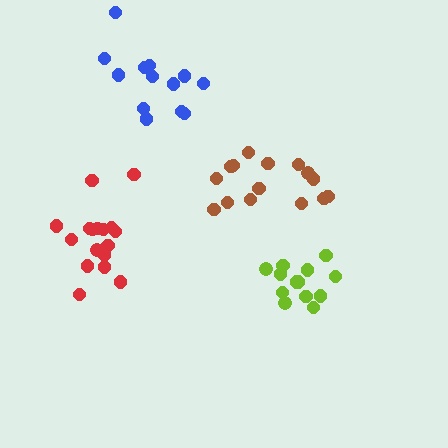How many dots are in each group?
Group 1: 13 dots, Group 2: 17 dots, Group 3: 13 dots, Group 4: 15 dots (58 total).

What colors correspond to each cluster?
The clusters are colored: lime, red, blue, brown.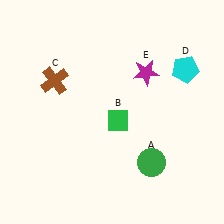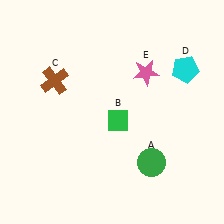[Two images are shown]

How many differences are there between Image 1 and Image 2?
There is 1 difference between the two images.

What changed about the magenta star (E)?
In Image 1, E is magenta. In Image 2, it changed to pink.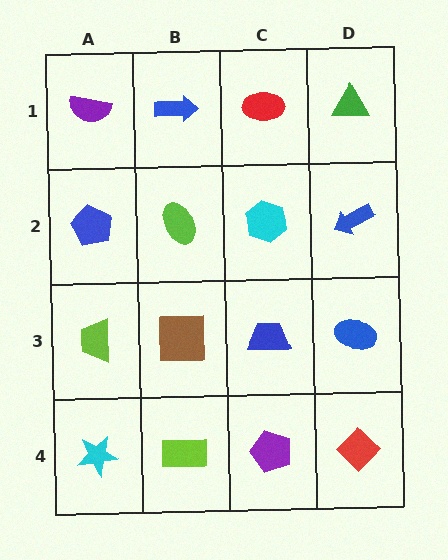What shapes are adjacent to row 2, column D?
A green triangle (row 1, column D), a blue ellipse (row 3, column D), a cyan hexagon (row 2, column C).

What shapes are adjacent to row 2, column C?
A red ellipse (row 1, column C), a blue trapezoid (row 3, column C), a lime ellipse (row 2, column B), a blue arrow (row 2, column D).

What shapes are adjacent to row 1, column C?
A cyan hexagon (row 2, column C), a blue arrow (row 1, column B), a green triangle (row 1, column D).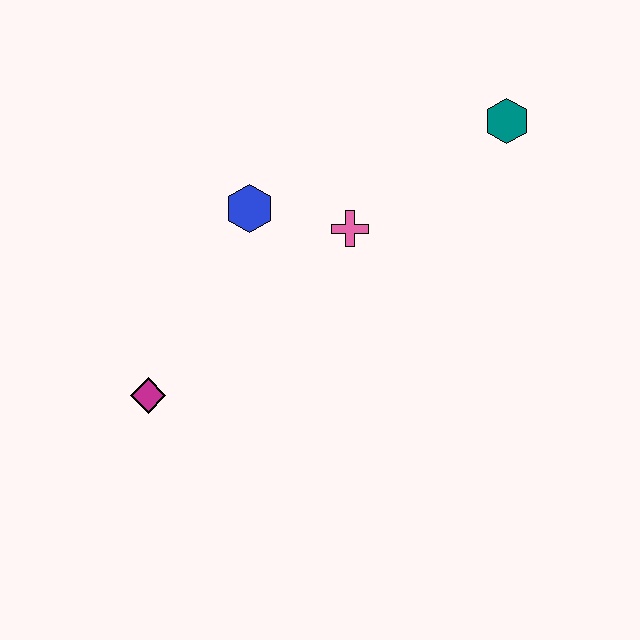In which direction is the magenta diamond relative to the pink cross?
The magenta diamond is to the left of the pink cross.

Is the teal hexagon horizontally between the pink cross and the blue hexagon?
No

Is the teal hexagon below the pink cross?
No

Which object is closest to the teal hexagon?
The pink cross is closest to the teal hexagon.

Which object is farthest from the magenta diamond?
The teal hexagon is farthest from the magenta diamond.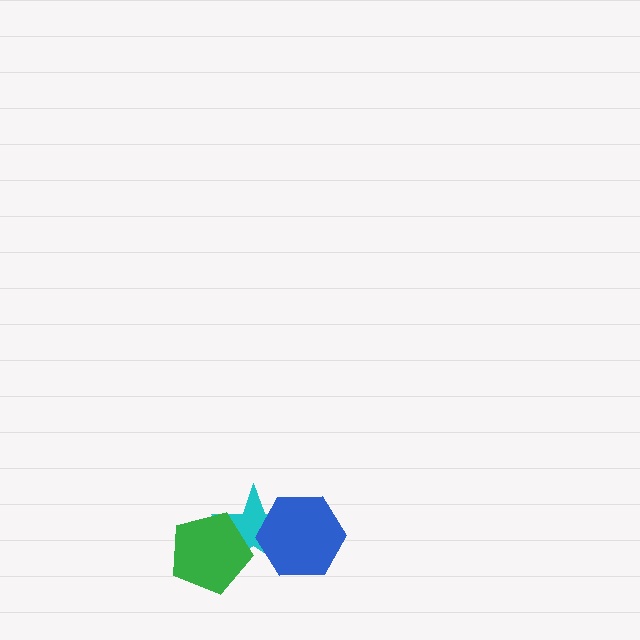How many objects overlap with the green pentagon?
1 object overlaps with the green pentagon.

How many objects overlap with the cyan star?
2 objects overlap with the cyan star.